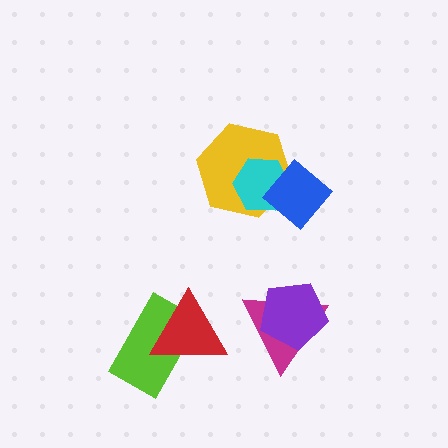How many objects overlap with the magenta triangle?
1 object overlaps with the magenta triangle.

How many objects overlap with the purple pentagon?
1 object overlaps with the purple pentagon.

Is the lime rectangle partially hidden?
Yes, it is partially covered by another shape.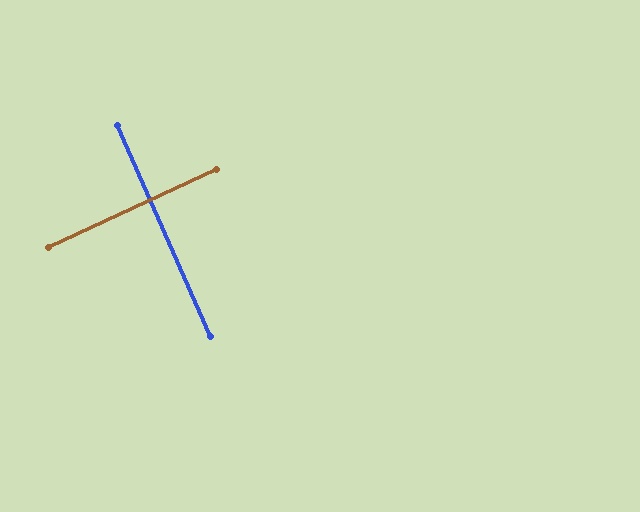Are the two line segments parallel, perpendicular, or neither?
Perpendicular — they meet at approximately 89°.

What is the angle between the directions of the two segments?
Approximately 89 degrees.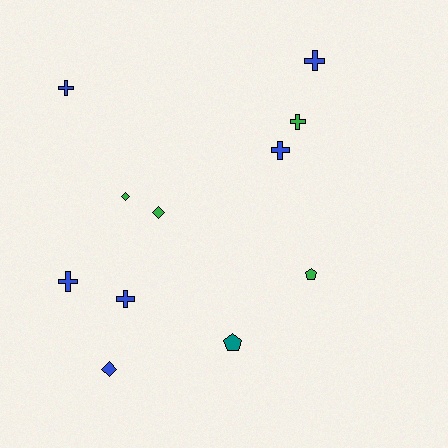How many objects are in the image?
There are 11 objects.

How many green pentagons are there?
There is 1 green pentagon.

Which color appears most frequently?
Blue, with 6 objects.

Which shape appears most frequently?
Cross, with 6 objects.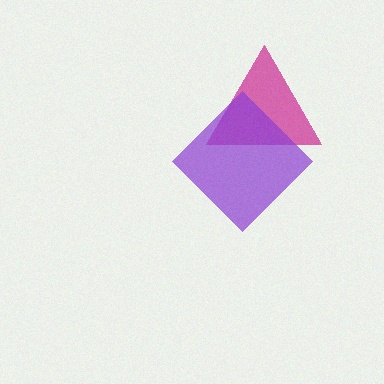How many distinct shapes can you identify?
There are 2 distinct shapes: a magenta triangle, a purple diamond.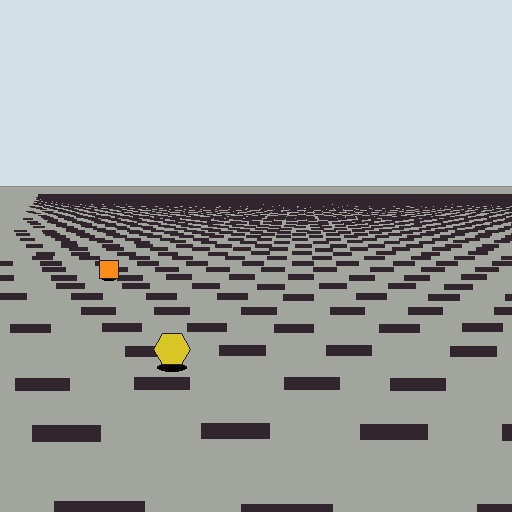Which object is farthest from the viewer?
The orange square is farthest from the viewer. It appears smaller and the ground texture around it is denser.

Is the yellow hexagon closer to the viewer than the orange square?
Yes. The yellow hexagon is closer — you can tell from the texture gradient: the ground texture is coarser near it.